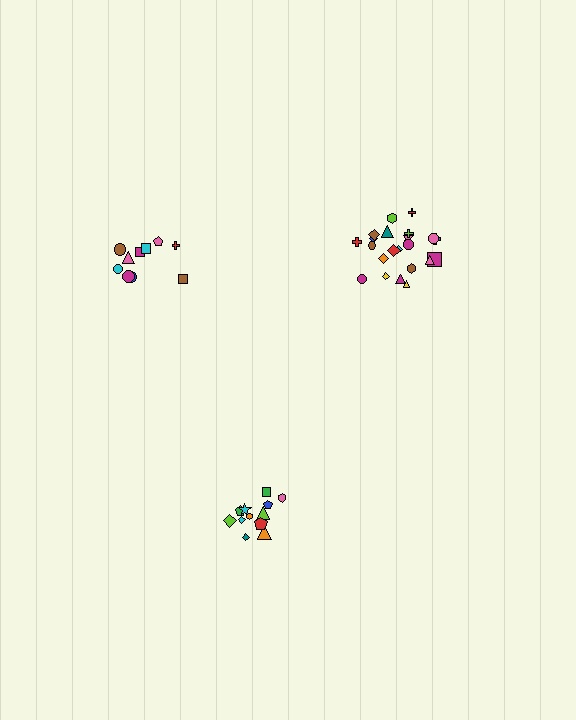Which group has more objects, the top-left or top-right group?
The top-right group.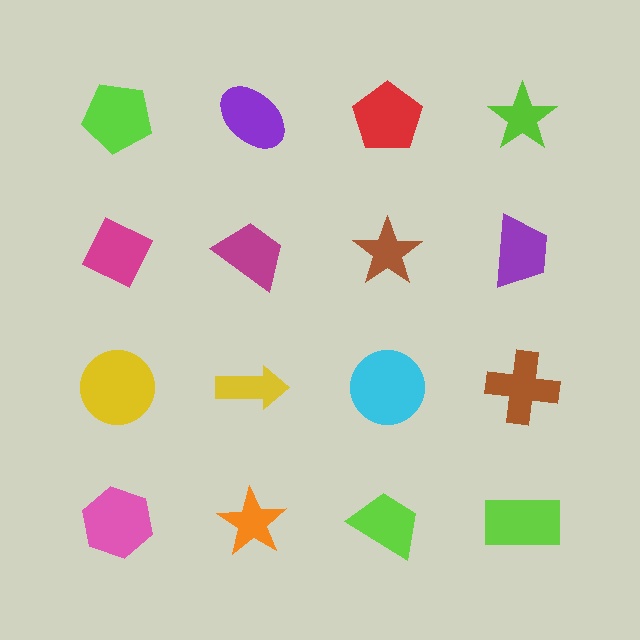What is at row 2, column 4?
A purple trapezoid.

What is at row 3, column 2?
A yellow arrow.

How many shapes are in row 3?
4 shapes.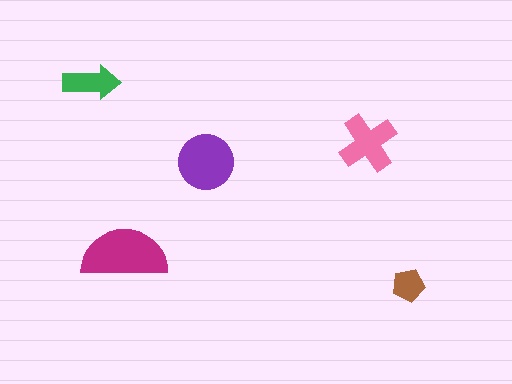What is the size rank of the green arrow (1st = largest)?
4th.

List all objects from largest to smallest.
The magenta semicircle, the purple circle, the pink cross, the green arrow, the brown pentagon.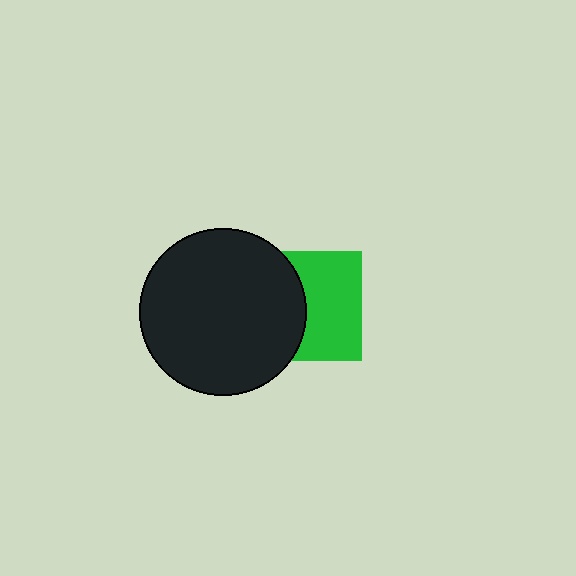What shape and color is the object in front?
The object in front is a black circle.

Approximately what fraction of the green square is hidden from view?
Roughly 44% of the green square is hidden behind the black circle.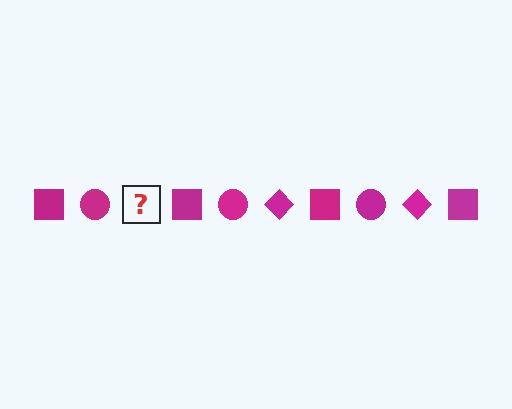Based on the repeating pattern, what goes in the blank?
The blank should be a magenta diamond.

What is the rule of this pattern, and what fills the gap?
The rule is that the pattern cycles through square, circle, diamond shapes in magenta. The gap should be filled with a magenta diamond.